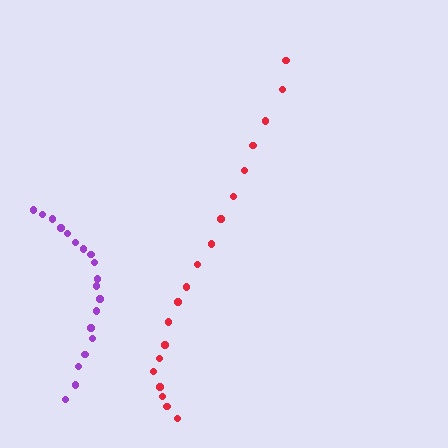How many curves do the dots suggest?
There are 2 distinct paths.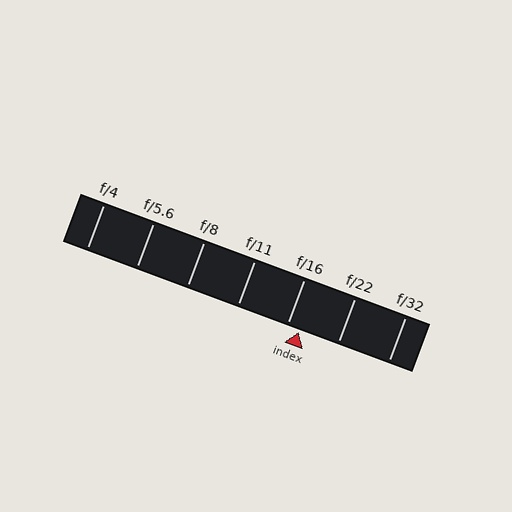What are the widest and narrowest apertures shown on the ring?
The widest aperture shown is f/4 and the narrowest is f/32.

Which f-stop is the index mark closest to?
The index mark is closest to f/16.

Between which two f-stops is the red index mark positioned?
The index mark is between f/16 and f/22.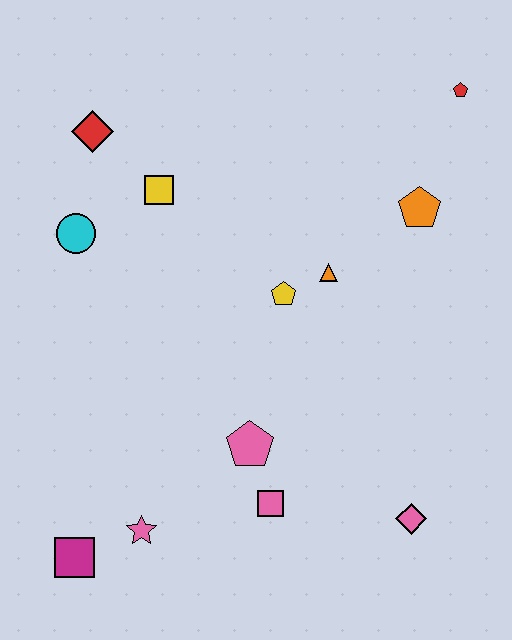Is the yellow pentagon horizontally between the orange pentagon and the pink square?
Yes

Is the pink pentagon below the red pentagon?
Yes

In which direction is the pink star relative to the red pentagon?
The pink star is below the red pentagon.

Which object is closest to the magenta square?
The pink star is closest to the magenta square.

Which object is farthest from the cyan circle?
The pink diamond is farthest from the cyan circle.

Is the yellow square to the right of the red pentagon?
No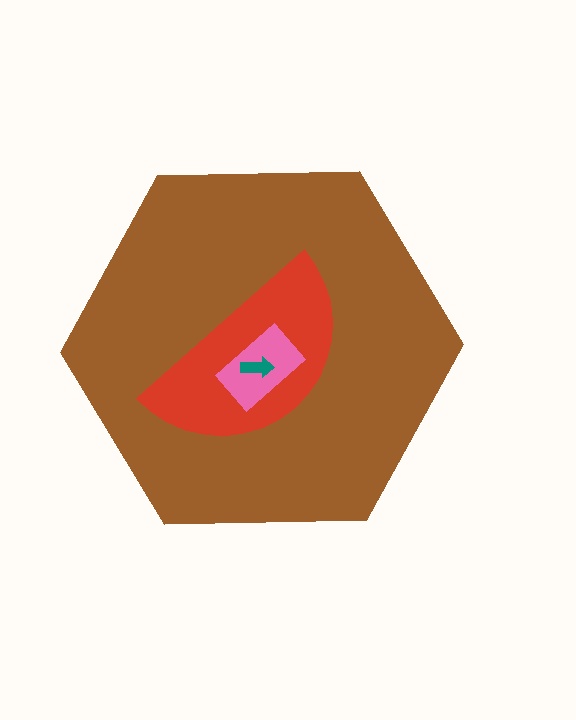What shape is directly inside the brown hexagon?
The red semicircle.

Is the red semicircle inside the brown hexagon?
Yes.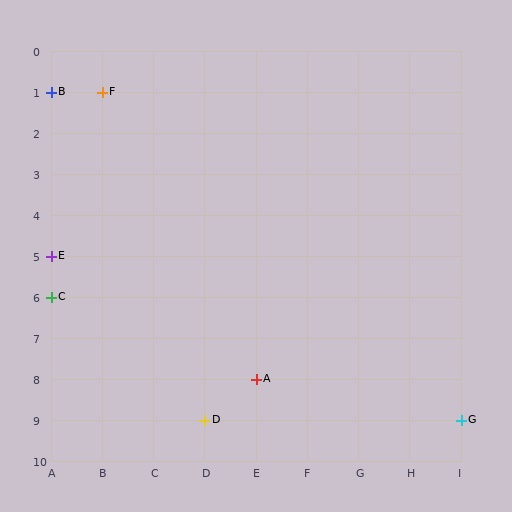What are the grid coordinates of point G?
Point G is at grid coordinates (I, 9).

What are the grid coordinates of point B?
Point B is at grid coordinates (A, 1).